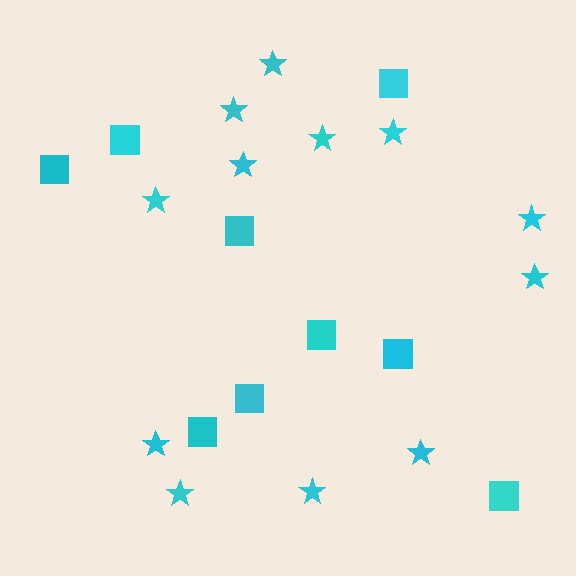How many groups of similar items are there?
There are 2 groups: one group of stars (12) and one group of squares (9).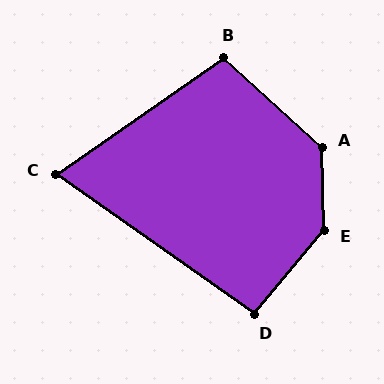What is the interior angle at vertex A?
Approximately 133 degrees (obtuse).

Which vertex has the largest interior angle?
E, at approximately 139 degrees.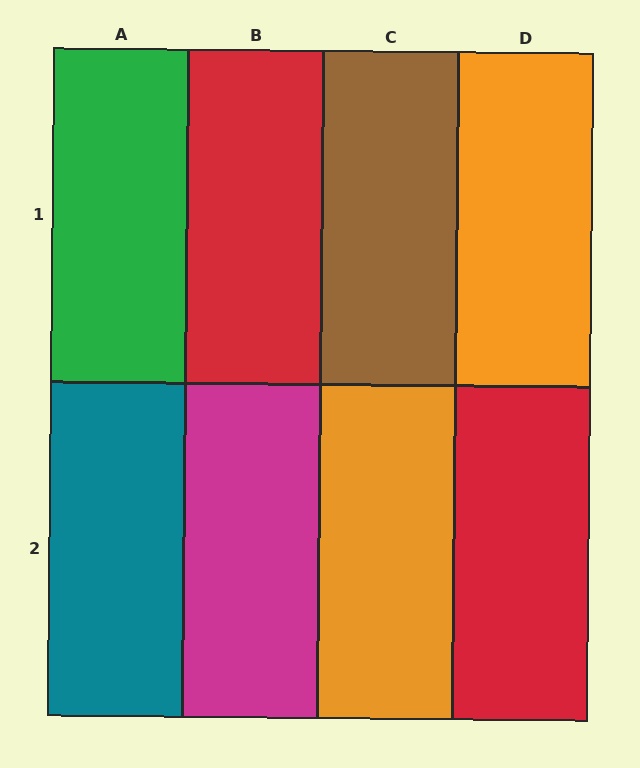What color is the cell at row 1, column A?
Green.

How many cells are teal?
1 cell is teal.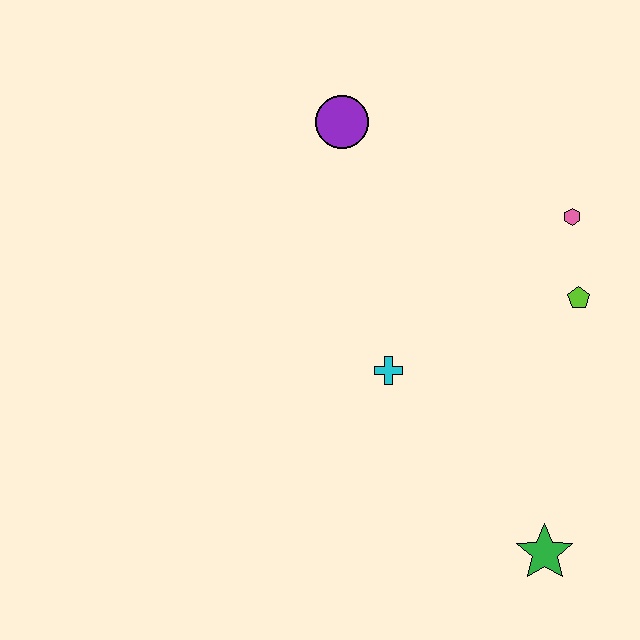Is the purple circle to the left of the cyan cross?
Yes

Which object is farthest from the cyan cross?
The purple circle is farthest from the cyan cross.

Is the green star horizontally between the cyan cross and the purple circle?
No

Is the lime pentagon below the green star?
No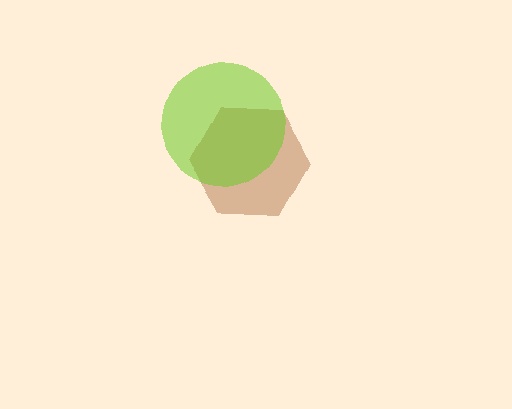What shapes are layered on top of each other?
The layered shapes are: a brown hexagon, a lime circle.